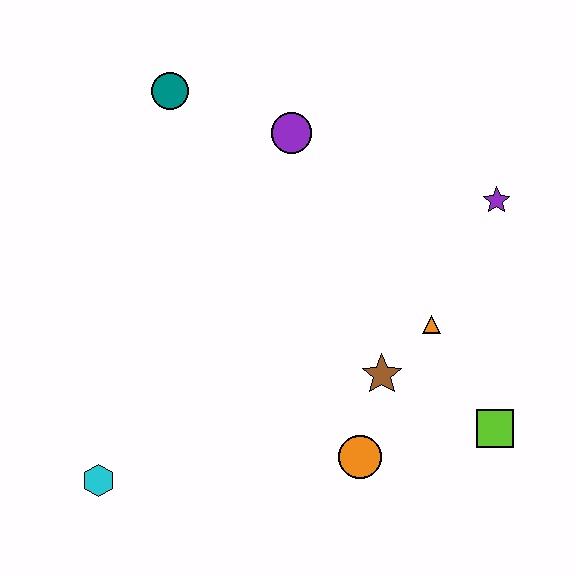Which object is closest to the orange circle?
The brown star is closest to the orange circle.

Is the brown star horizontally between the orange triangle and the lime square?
No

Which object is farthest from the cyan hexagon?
The purple star is farthest from the cyan hexagon.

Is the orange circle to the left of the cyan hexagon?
No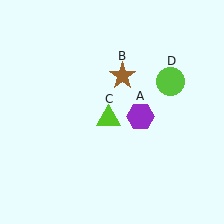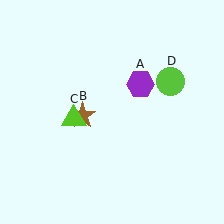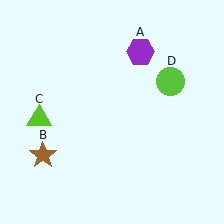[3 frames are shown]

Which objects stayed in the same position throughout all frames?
Lime circle (object D) remained stationary.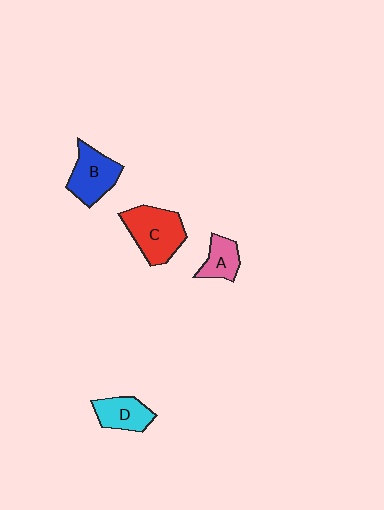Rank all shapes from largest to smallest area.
From largest to smallest: C (red), B (blue), D (cyan), A (pink).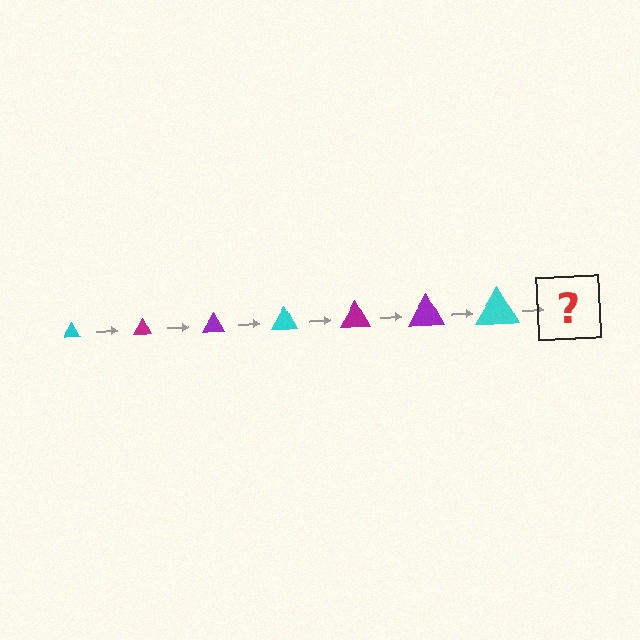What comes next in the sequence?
The next element should be a magenta triangle, larger than the previous one.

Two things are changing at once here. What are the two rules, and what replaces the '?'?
The two rules are that the triangle grows larger each step and the color cycles through cyan, magenta, and purple. The '?' should be a magenta triangle, larger than the previous one.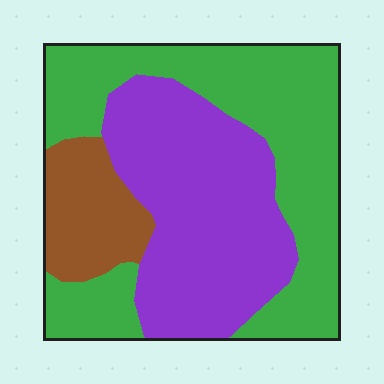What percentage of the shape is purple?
Purple covers roughly 40% of the shape.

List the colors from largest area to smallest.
From largest to smallest: green, purple, brown.